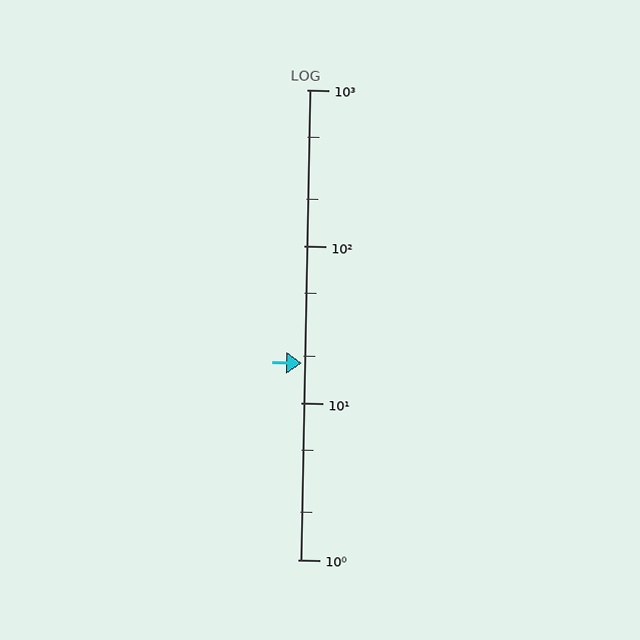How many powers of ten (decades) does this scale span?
The scale spans 3 decades, from 1 to 1000.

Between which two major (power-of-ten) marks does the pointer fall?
The pointer is between 10 and 100.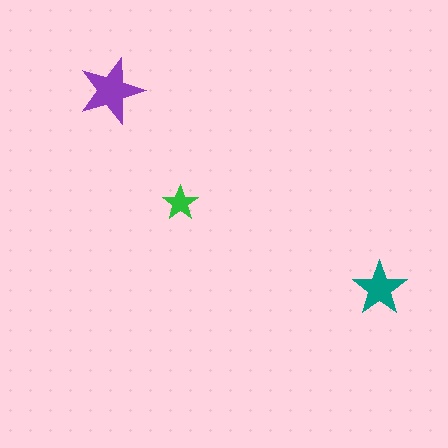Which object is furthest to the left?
The purple star is leftmost.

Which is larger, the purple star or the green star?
The purple one.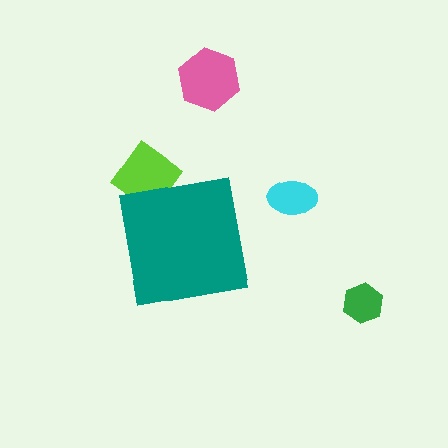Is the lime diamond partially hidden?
Yes, the lime diamond is partially hidden behind the teal square.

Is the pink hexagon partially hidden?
No, the pink hexagon is fully visible.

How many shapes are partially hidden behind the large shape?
1 shape is partially hidden.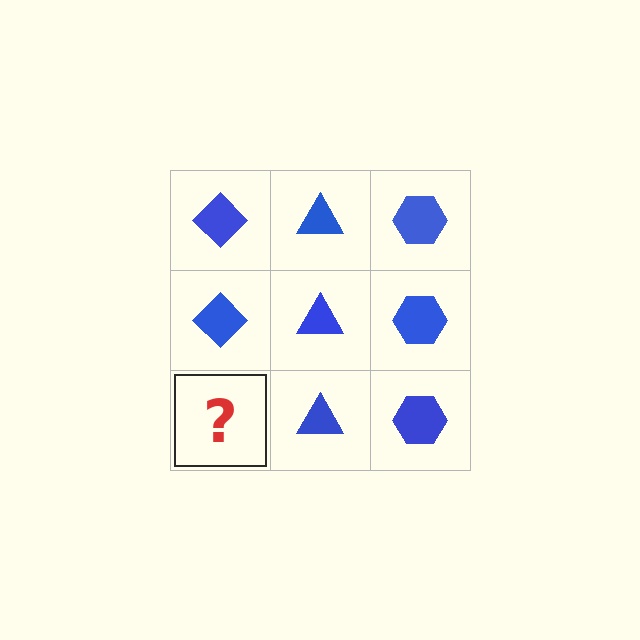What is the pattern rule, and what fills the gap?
The rule is that each column has a consistent shape. The gap should be filled with a blue diamond.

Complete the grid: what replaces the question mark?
The question mark should be replaced with a blue diamond.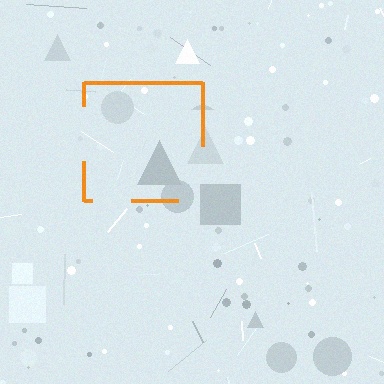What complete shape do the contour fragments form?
The contour fragments form a square.